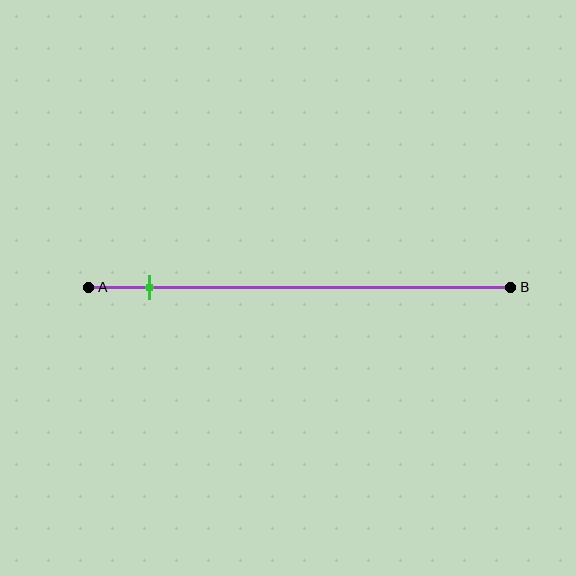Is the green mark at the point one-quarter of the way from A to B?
No, the mark is at about 15% from A, not at the 25% one-quarter point.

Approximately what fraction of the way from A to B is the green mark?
The green mark is approximately 15% of the way from A to B.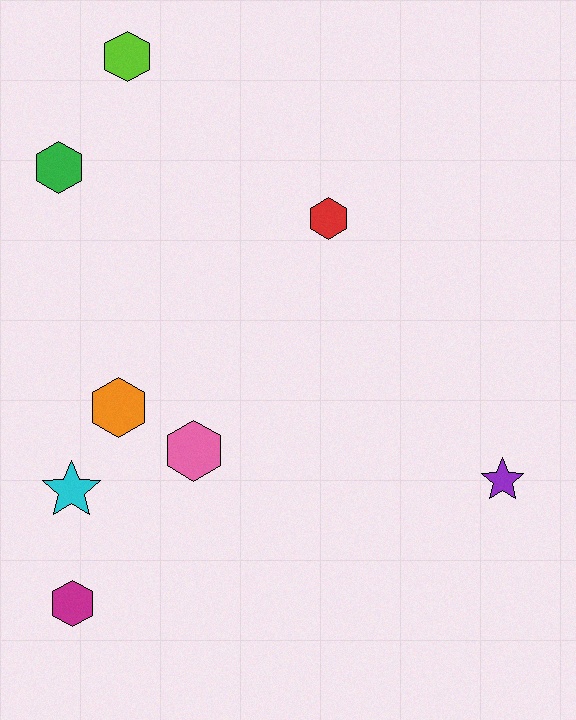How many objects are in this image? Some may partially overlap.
There are 8 objects.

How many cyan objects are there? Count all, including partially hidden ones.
There is 1 cyan object.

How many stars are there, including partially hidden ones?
There are 2 stars.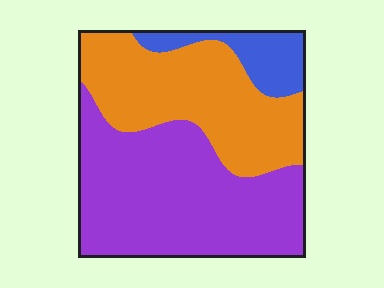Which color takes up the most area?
Purple, at roughly 50%.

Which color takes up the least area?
Blue, at roughly 10%.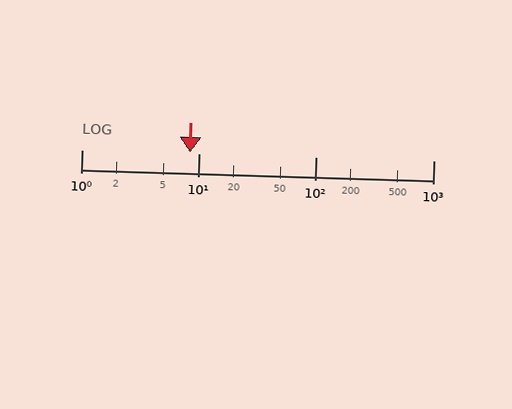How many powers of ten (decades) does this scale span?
The scale spans 3 decades, from 1 to 1000.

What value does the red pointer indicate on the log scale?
The pointer indicates approximately 8.4.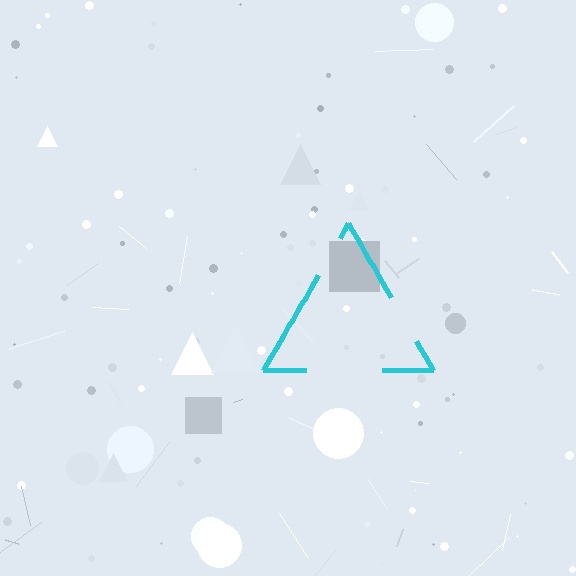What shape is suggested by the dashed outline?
The dashed outline suggests a triangle.